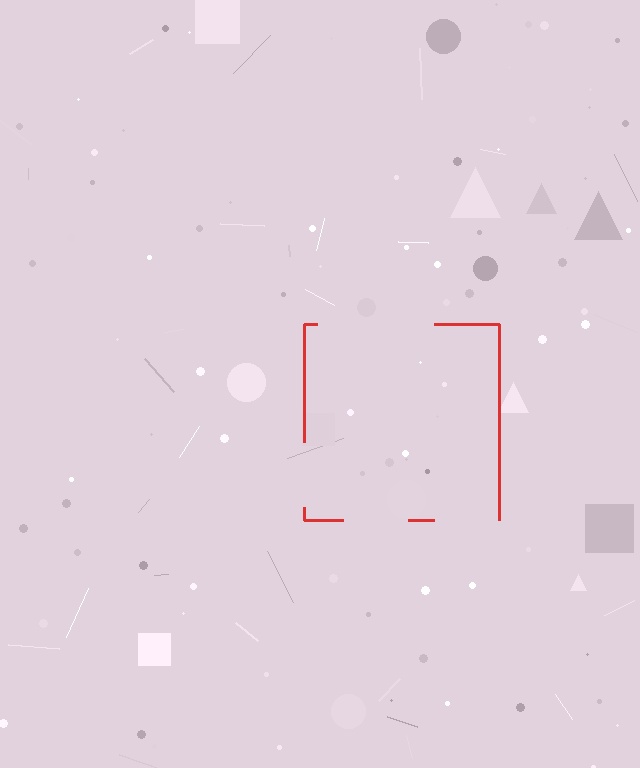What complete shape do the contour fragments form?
The contour fragments form a square.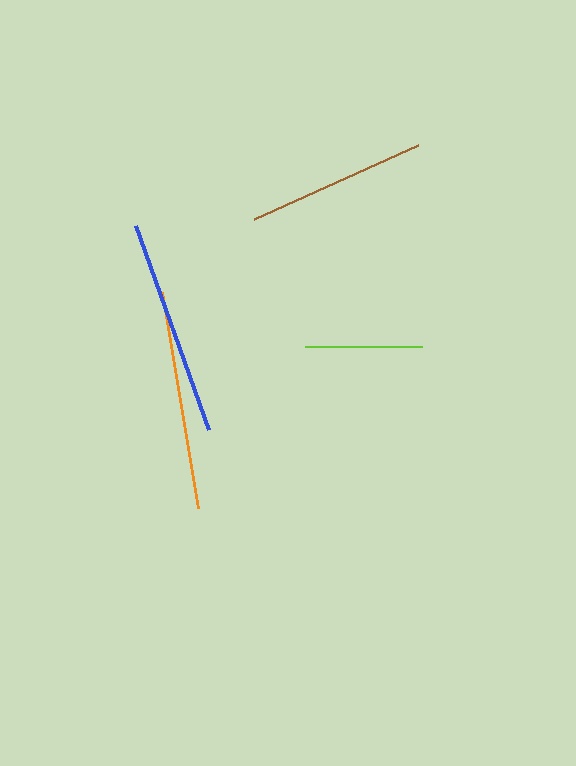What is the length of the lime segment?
The lime segment is approximately 117 pixels long.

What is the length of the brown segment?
The brown segment is approximately 180 pixels long.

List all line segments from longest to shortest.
From longest to shortest: orange, blue, brown, lime.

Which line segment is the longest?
The orange line is the longest at approximately 219 pixels.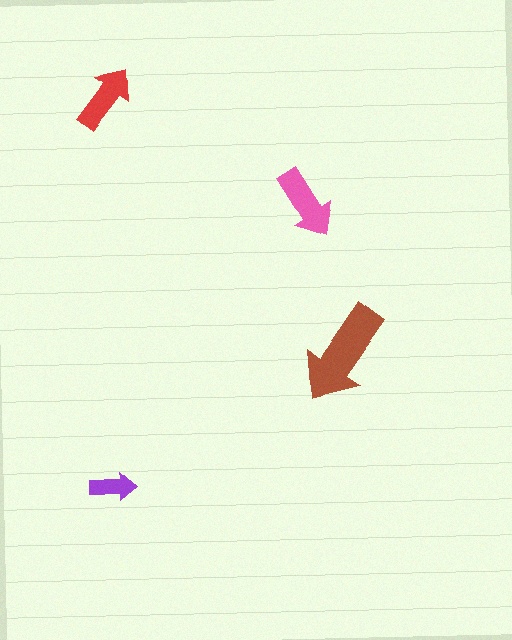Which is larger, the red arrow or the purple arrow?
The red one.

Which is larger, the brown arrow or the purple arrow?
The brown one.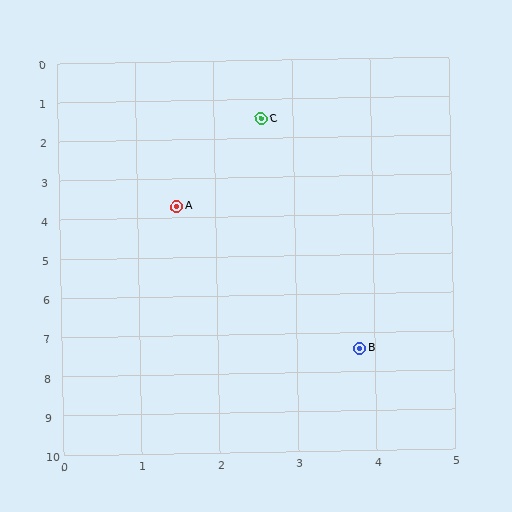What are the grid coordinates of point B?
Point B is at approximately (3.8, 7.4).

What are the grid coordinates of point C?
Point C is at approximately (2.6, 1.5).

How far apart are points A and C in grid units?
Points A and C are about 2.5 grid units apart.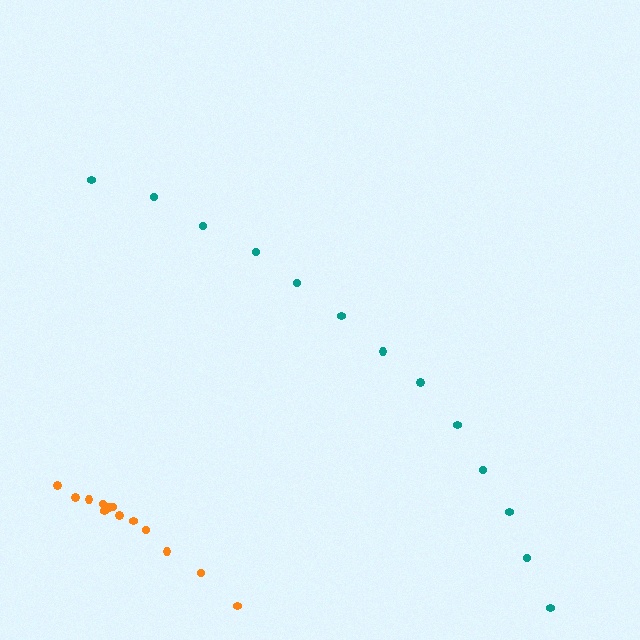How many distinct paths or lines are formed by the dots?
There are 2 distinct paths.